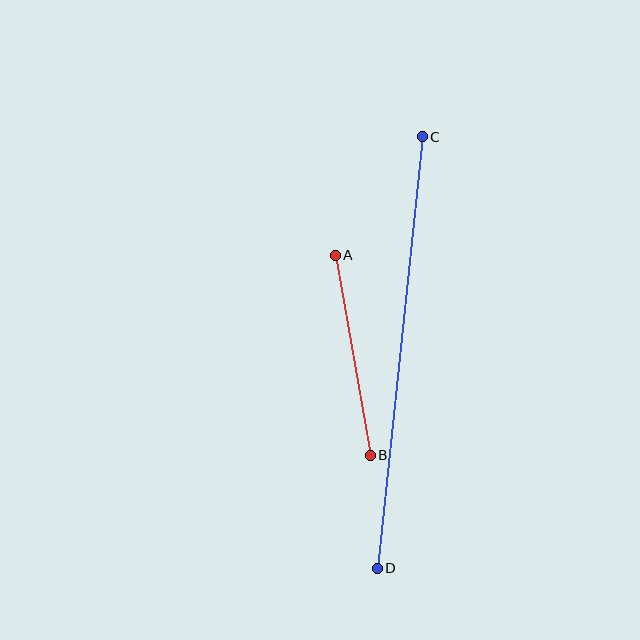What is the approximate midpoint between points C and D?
The midpoint is at approximately (400, 352) pixels.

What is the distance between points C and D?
The distance is approximately 433 pixels.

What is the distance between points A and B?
The distance is approximately 203 pixels.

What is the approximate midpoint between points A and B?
The midpoint is at approximately (353, 355) pixels.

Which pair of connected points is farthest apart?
Points C and D are farthest apart.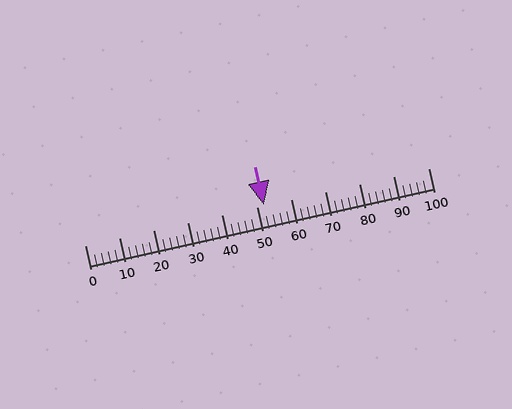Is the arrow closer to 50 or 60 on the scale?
The arrow is closer to 50.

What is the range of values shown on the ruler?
The ruler shows values from 0 to 100.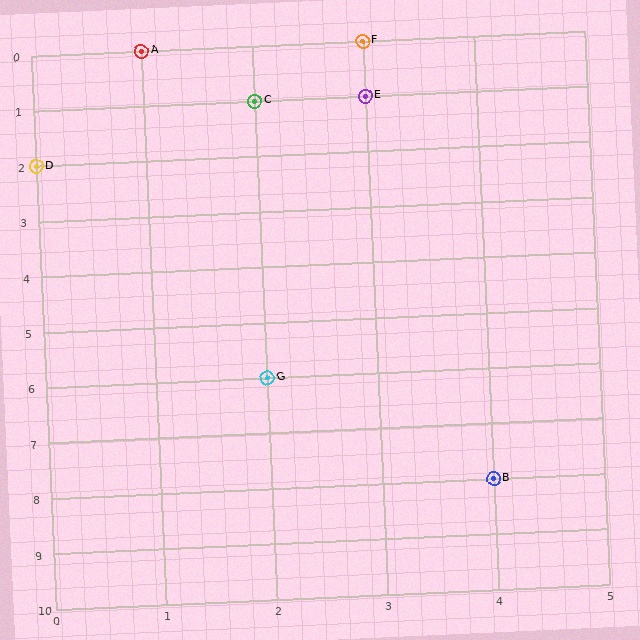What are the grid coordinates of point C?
Point C is at grid coordinates (2, 1).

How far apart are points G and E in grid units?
Points G and E are 1 column and 5 rows apart (about 5.1 grid units diagonally).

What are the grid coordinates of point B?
Point B is at grid coordinates (4, 8).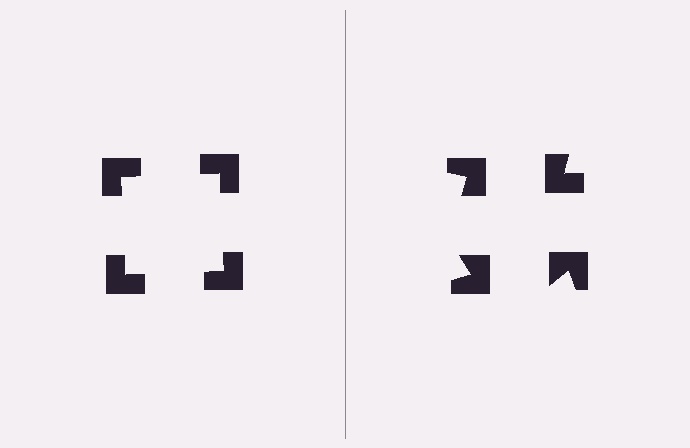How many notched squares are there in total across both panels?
8 — 4 on each side.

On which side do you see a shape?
An illusory square appears on the left side. On the right side the wedge cuts are rotated, so no coherent shape forms.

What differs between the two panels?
The notched squares are positioned identically on both sides; only the wedge orientations differ. On the left they align to a square; on the right they are misaligned.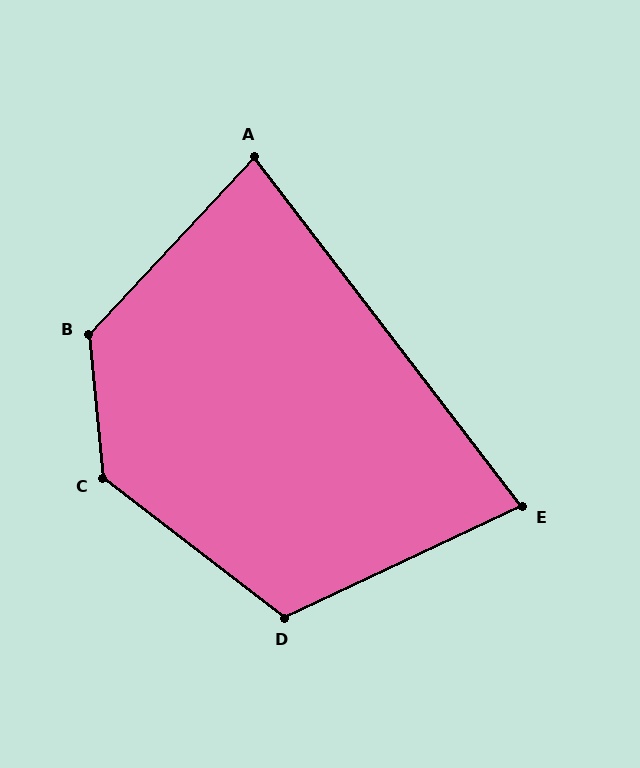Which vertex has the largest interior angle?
C, at approximately 133 degrees.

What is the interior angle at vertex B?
Approximately 131 degrees (obtuse).